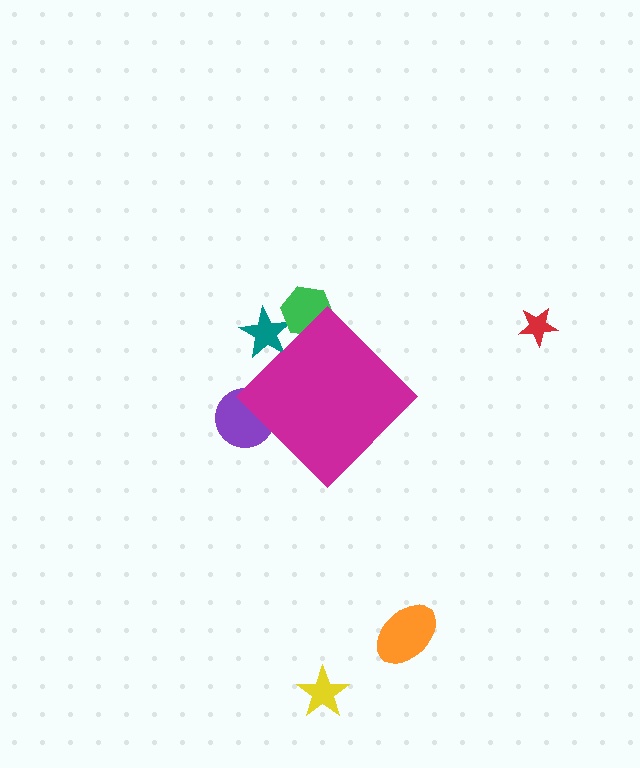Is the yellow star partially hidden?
No, the yellow star is fully visible.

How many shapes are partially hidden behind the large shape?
3 shapes are partially hidden.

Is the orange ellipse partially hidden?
No, the orange ellipse is fully visible.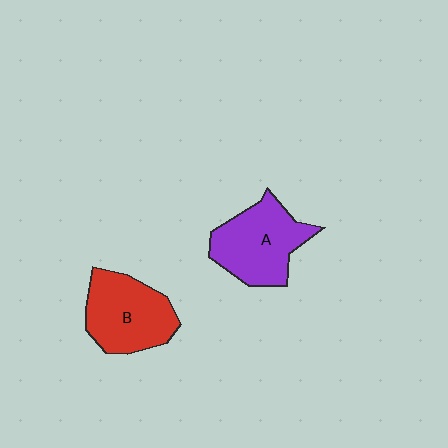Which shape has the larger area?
Shape A (purple).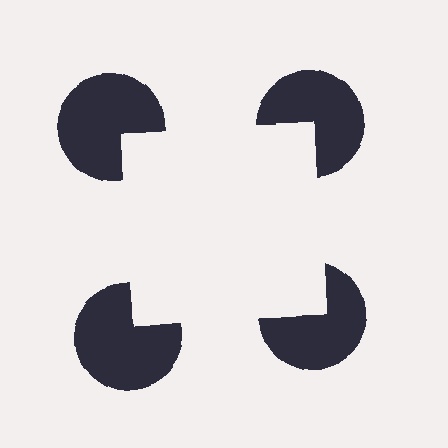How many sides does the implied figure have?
4 sides.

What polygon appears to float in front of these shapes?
An illusory square — its edges are inferred from the aligned wedge cuts in the pac-man discs, not physically drawn.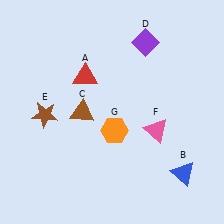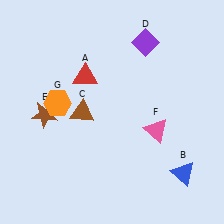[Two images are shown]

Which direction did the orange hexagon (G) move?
The orange hexagon (G) moved left.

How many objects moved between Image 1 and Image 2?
1 object moved between the two images.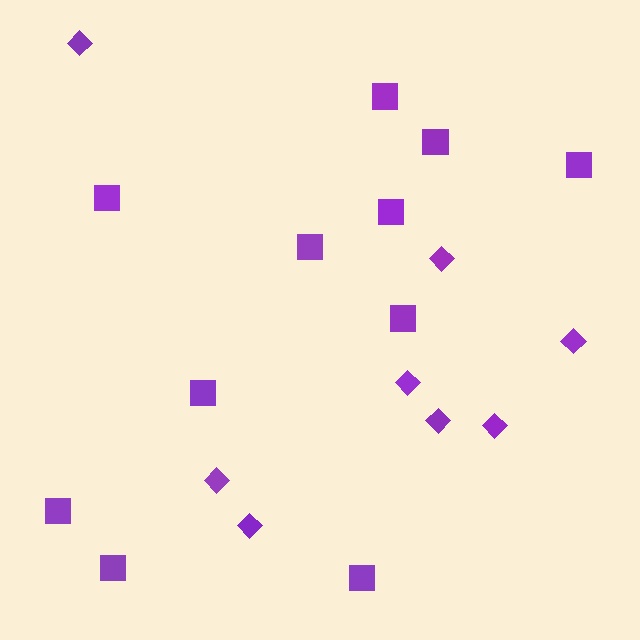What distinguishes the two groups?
There are 2 groups: one group of squares (11) and one group of diamonds (8).